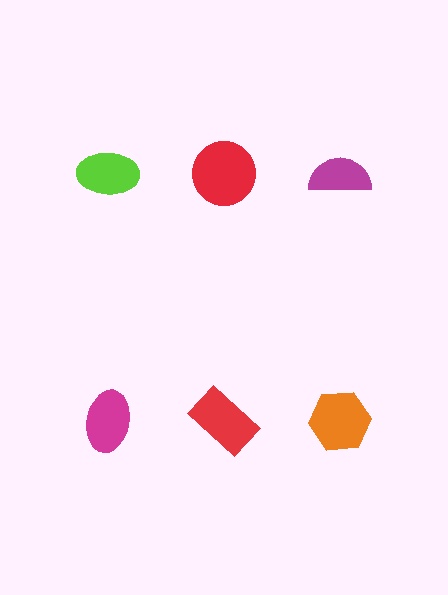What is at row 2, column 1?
A magenta ellipse.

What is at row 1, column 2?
A red circle.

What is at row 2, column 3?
An orange hexagon.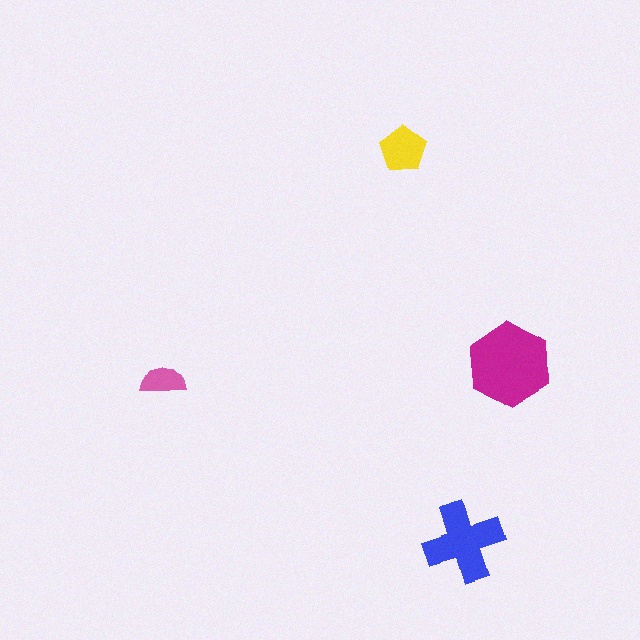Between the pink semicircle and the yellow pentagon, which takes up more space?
The yellow pentagon.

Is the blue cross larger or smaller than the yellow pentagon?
Larger.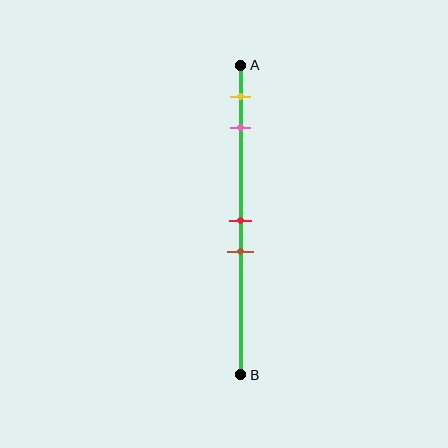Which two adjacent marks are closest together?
The red and brown marks are the closest adjacent pair.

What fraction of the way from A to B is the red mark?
The red mark is approximately 50% (0.5) of the way from A to B.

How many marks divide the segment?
There are 4 marks dividing the segment.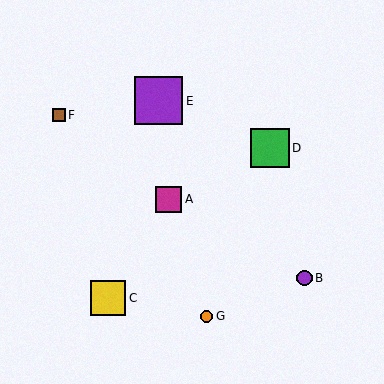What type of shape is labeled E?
Shape E is a purple square.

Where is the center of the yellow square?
The center of the yellow square is at (108, 298).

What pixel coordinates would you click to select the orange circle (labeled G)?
Click at (206, 316) to select the orange circle G.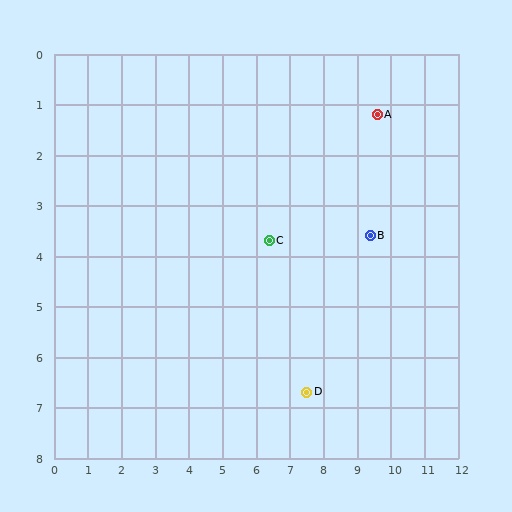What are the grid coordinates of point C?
Point C is at approximately (6.4, 3.7).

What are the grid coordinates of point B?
Point B is at approximately (9.4, 3.6).